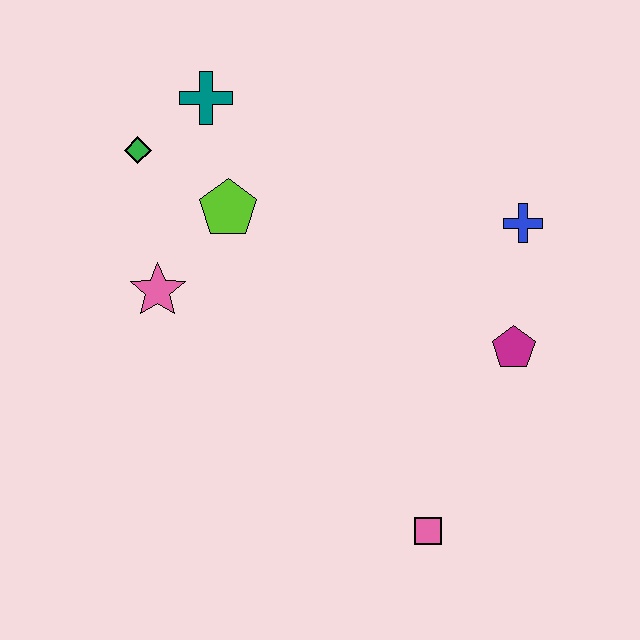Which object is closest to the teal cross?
The green diamond is closest to the teal cross.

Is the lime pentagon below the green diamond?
Yes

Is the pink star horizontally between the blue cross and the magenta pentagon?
No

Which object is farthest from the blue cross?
The green diamond is farthest from the blue cross.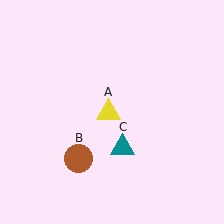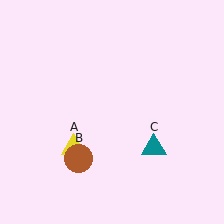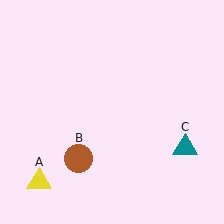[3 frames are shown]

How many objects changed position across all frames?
2 objects changed position: yellow triangle (object A), teal triangle (object C).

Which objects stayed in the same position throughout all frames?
Brown circle (object B) remained stationary.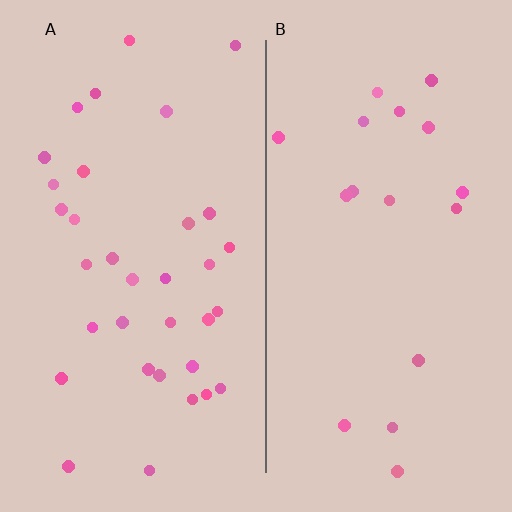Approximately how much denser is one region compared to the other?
Approximately 2.0× — region A over region B.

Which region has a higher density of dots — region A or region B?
A (the left).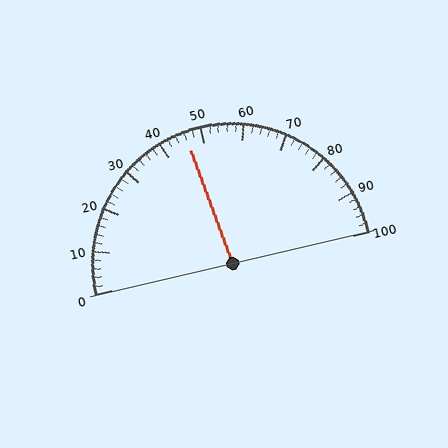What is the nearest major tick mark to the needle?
The nearest major tick mark is 50.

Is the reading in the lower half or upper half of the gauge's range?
The reading is in the lower half of the range (0 to 100).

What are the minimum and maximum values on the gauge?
The gauge ranges from 0 to 100.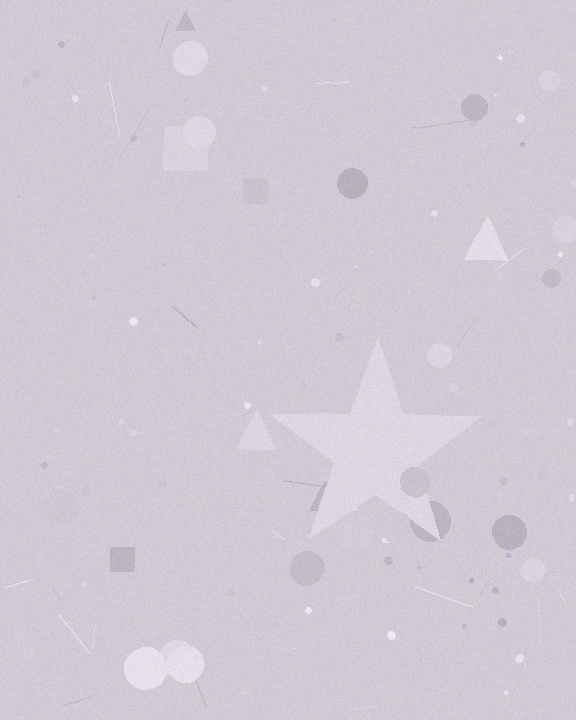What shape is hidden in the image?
A star is hidden in the image.